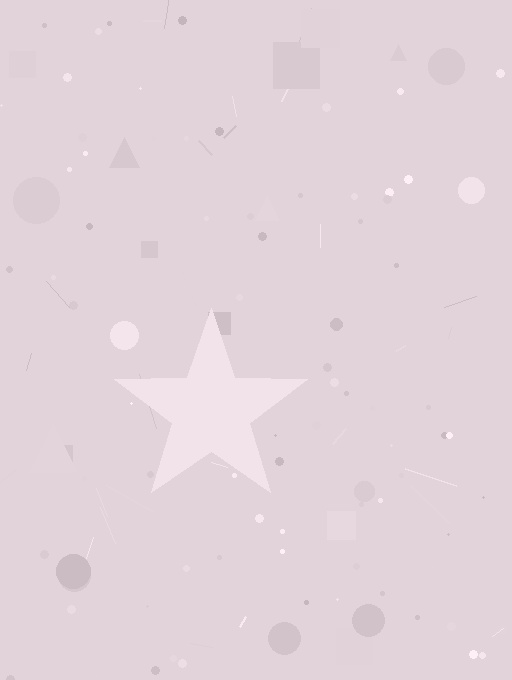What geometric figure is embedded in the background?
A star is embedded in the background.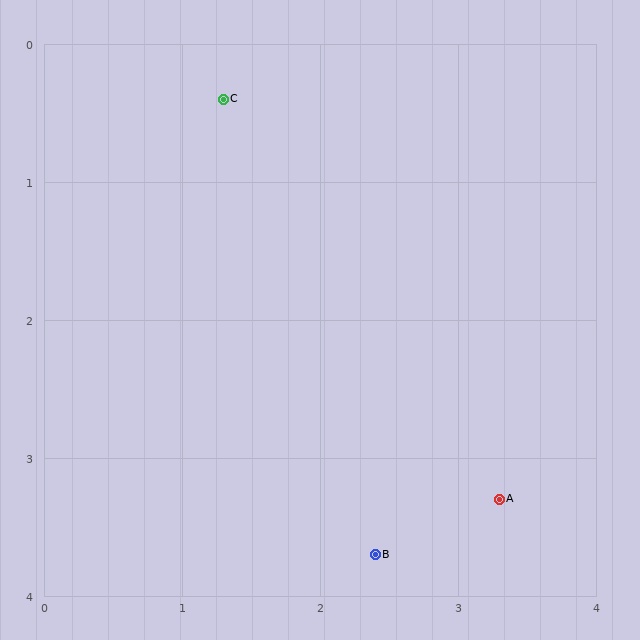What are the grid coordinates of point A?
Point A is at approximately (3.3, 3.3).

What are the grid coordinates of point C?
Point C is at approximately (1.3, 0.4).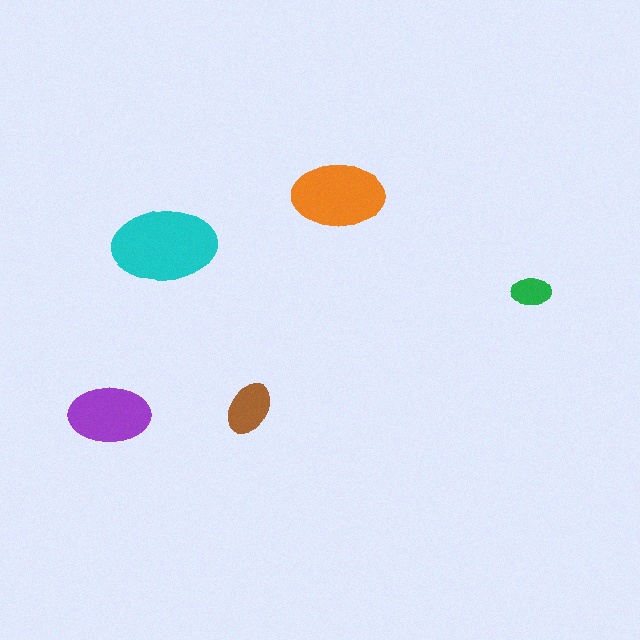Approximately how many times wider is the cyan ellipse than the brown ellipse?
About 2 times wider.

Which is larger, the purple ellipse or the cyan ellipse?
The cyan one.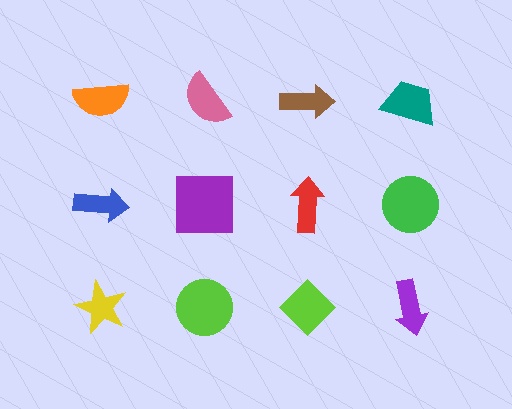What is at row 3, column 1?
A yellow star.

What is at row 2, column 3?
A red arrow.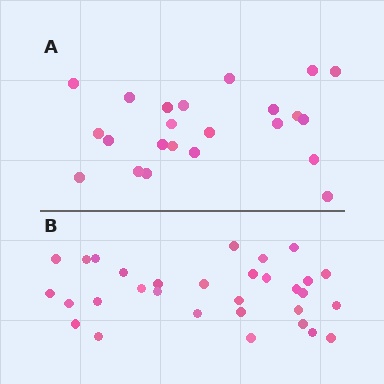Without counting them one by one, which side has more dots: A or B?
Region B (the bottom region) has more dots.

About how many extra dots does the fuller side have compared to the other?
Region B has roughly 8 or so more dots than region A.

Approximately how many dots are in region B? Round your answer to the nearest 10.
About 30 dots. (The exact count is 31, which rounds to 30.)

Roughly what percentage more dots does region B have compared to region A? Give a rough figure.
About 35% more.